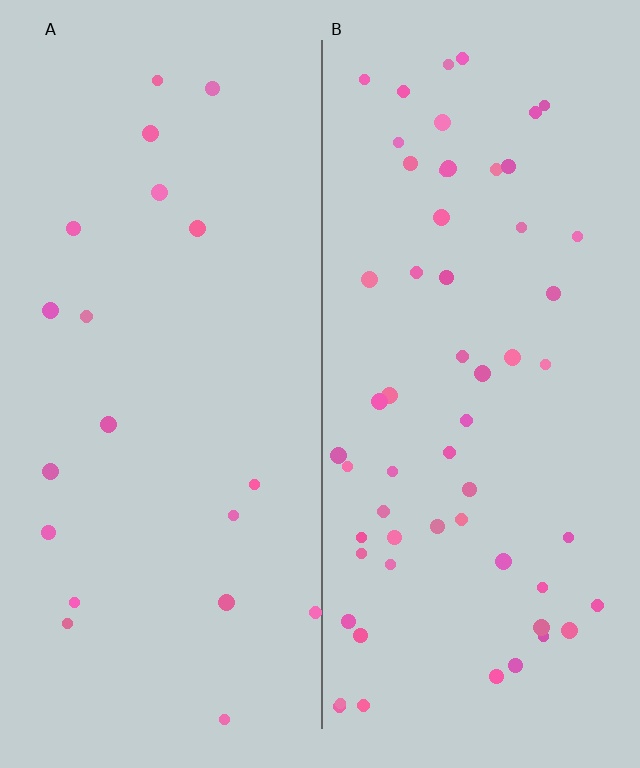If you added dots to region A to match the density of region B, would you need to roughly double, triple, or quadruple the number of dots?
Approximately triple.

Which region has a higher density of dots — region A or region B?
B (the right).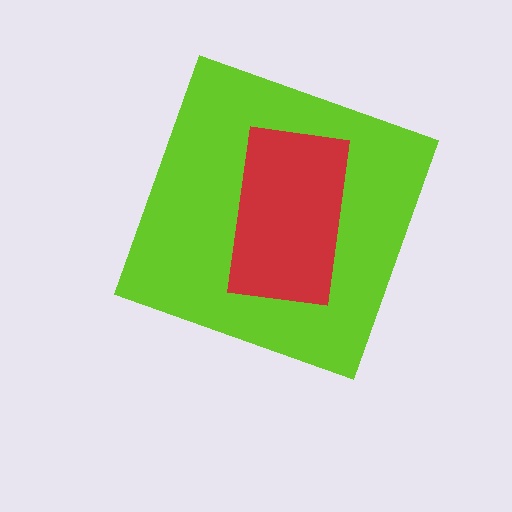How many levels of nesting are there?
2.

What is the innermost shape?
The red rectangle.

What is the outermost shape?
The lime diamond.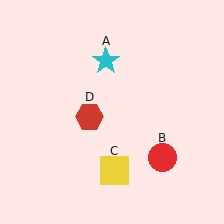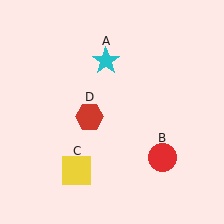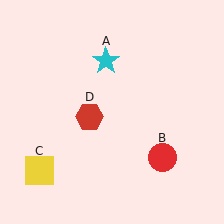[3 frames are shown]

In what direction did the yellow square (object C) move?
The yellow square (object C) moved left.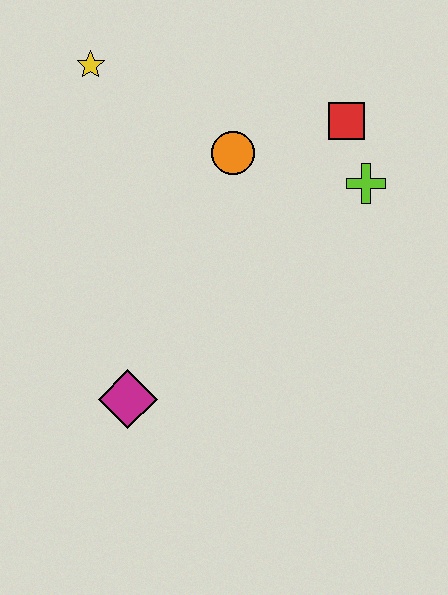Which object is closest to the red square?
The lime cross is closest to the red square.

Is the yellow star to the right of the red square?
No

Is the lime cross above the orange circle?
No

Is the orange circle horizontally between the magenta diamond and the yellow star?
No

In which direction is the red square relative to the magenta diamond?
The red square is above the magenta diamond.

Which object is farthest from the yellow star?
The magenta diamond is farthest from the yellow star.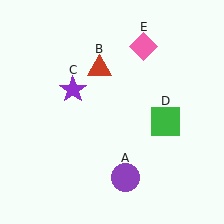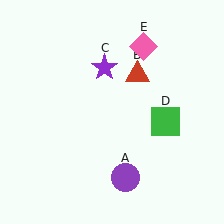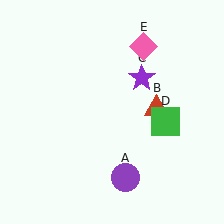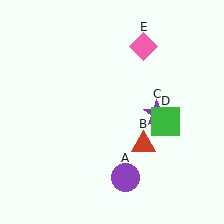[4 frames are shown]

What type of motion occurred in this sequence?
The red triangle (object B), purple star (object C) rotated clockwise around the center of the scene.